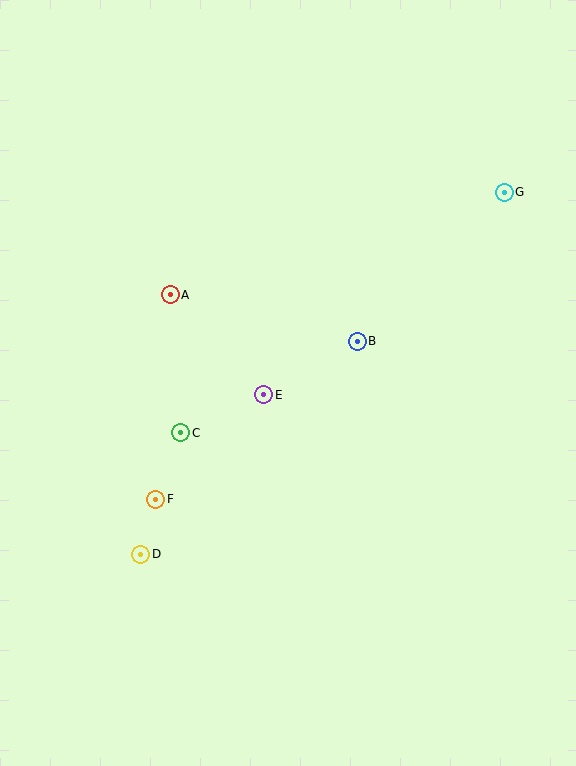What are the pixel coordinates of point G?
Point G is at (504, 192).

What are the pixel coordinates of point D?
Point D is at (141, 554).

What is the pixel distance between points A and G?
The distance between A and G is 349 pixels.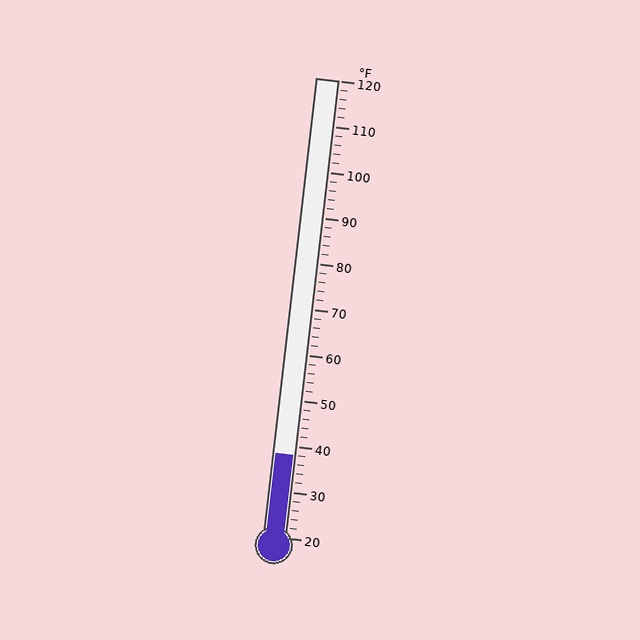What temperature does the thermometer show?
The thermometer shows approximately 38°F.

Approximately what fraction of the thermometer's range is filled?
The thermometer is filled to approximately 20% of its range.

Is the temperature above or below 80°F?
The temperature is below 80°F.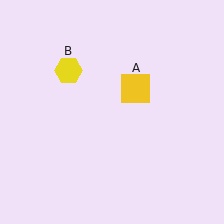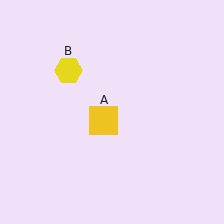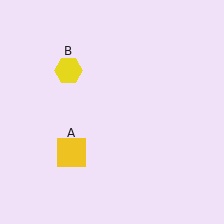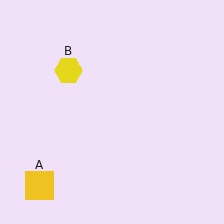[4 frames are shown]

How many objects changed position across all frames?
1 object changed position: yellow square (object A).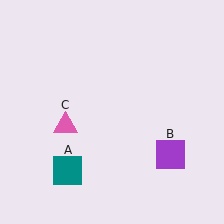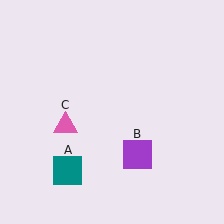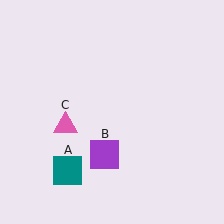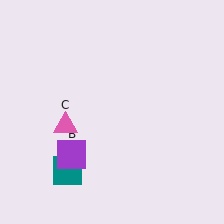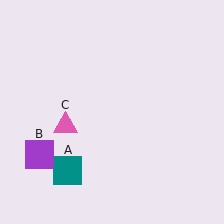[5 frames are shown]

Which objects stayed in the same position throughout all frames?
Teal square (object A) and pink triangle (object C) remained stationary.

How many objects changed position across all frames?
1 object changed position: purple square (object B).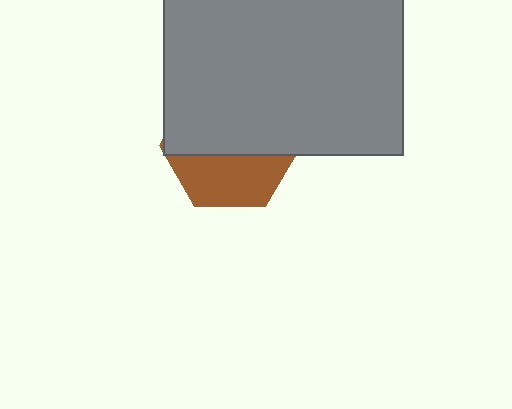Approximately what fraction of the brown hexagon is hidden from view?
Roughly 60% of the brown hexagon is hidden behind the gray rectangle.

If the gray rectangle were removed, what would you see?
You would see the complete brown hexagon.